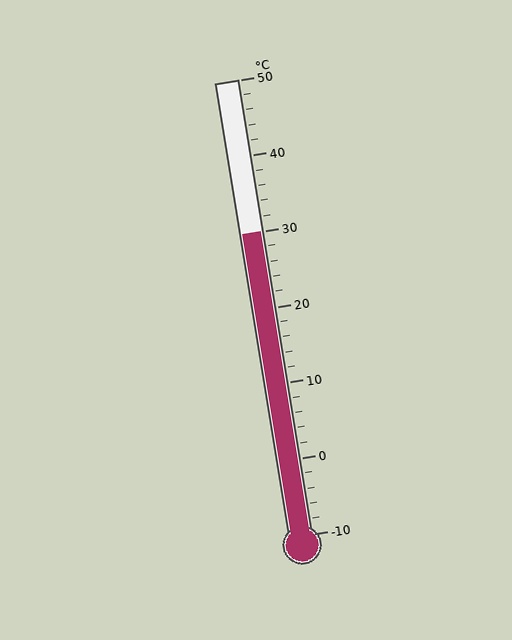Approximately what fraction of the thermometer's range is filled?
The thermometer is filled to approximately 65% of its range.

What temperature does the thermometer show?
The thermometer shows approximately 30°C.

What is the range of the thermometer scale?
The thermometer scale ranges from -10°C to 50°C.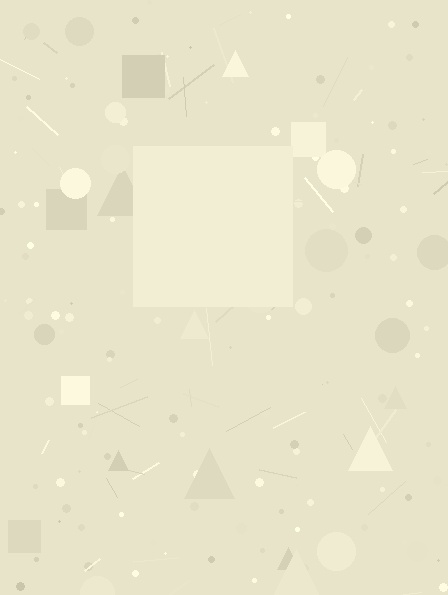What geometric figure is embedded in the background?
A square is embedded in the background.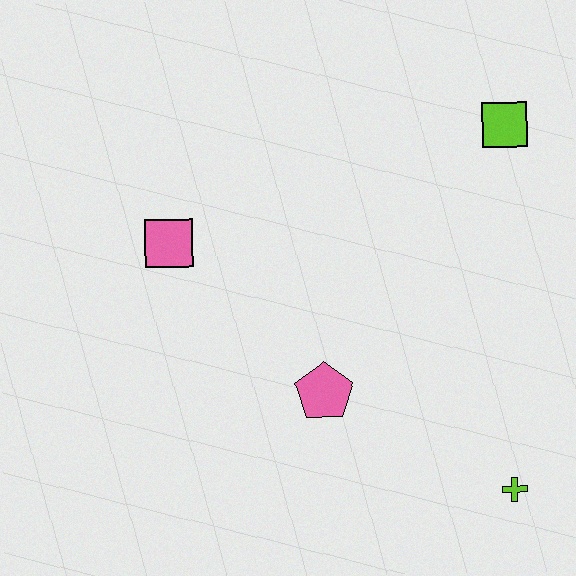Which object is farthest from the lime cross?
The pink square is farthest from the lime cross.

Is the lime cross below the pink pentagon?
Yes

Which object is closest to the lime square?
The pink pentagon is closest to the lime square.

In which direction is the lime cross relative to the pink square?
The lime cross is to the right of the pink square.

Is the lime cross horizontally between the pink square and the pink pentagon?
No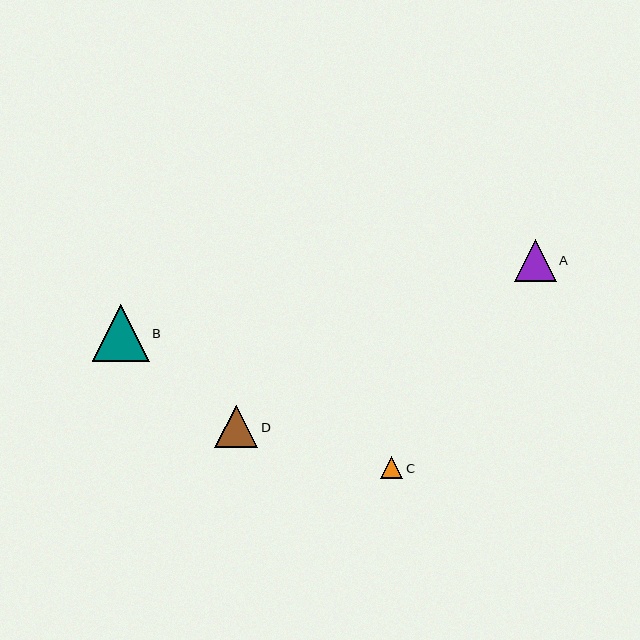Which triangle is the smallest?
Triangle C is the smallest with a size of approximately 22 pixels.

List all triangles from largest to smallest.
From largest to smallest: B, D, A, C.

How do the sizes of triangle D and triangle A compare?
Triangle D and triangle A are approximately the same size.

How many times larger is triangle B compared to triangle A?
Triangle B is approximately 1.4 times the size of triangle A.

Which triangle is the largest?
Triangle B is the largest with a size of approximately 57 pixels.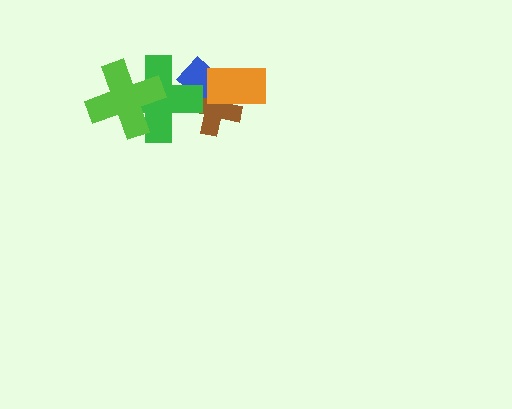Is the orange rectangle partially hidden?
No, no other shape covers it.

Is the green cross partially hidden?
Yes, it is partially covered by another shape.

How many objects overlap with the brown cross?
3 objects overlap with the brown cross.